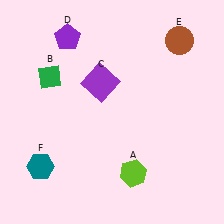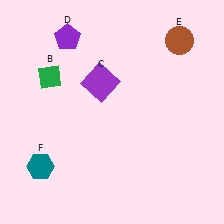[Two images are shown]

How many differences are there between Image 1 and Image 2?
There is 1 difference between the two images.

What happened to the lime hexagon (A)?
The lime hexagon (A) was removed in Image 2. It was in the bottom-right area of Image 1.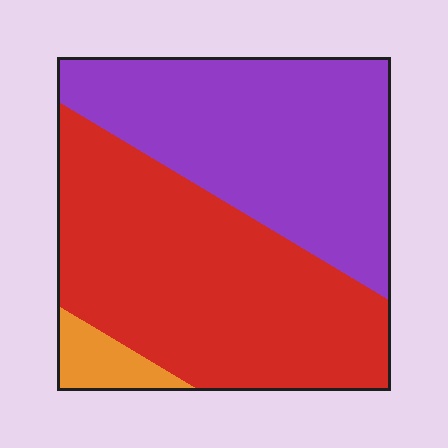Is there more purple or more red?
Red.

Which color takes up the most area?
Red, at roughly 50%.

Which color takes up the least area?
Orange, at roughly 5%.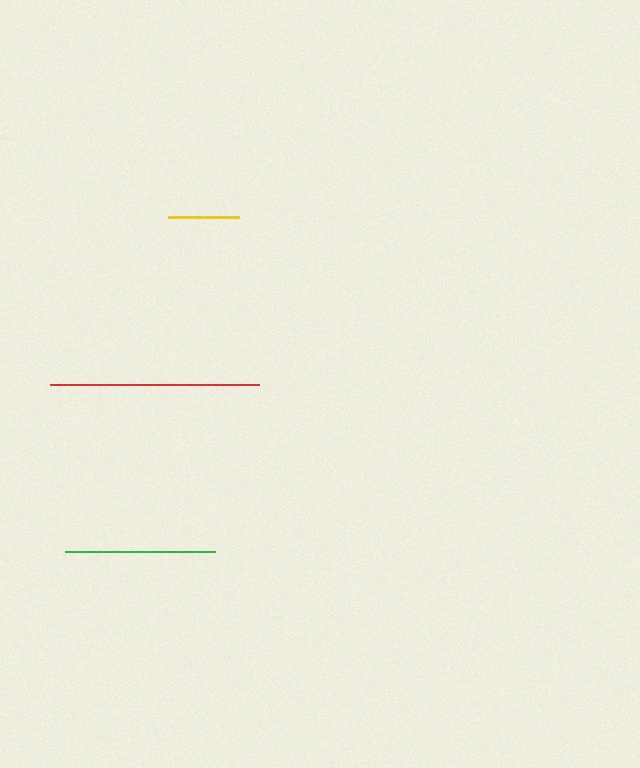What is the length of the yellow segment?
The yellow segment is approximately 71 pixels long.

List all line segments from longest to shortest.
From longest to shortest: red, green, yellow.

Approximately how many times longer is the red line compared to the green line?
The red line is approximately 1.4 times the length of the green line.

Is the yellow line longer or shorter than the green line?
The green line is longer than the yellow line.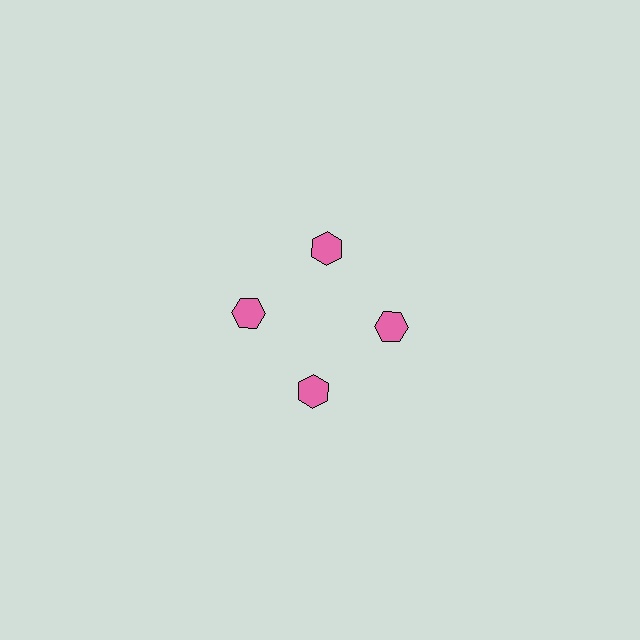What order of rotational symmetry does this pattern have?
This pattern has 4-fold rotational symmetry.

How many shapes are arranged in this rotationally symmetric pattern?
There are 4 shapes, arranged in 4 groups of 1.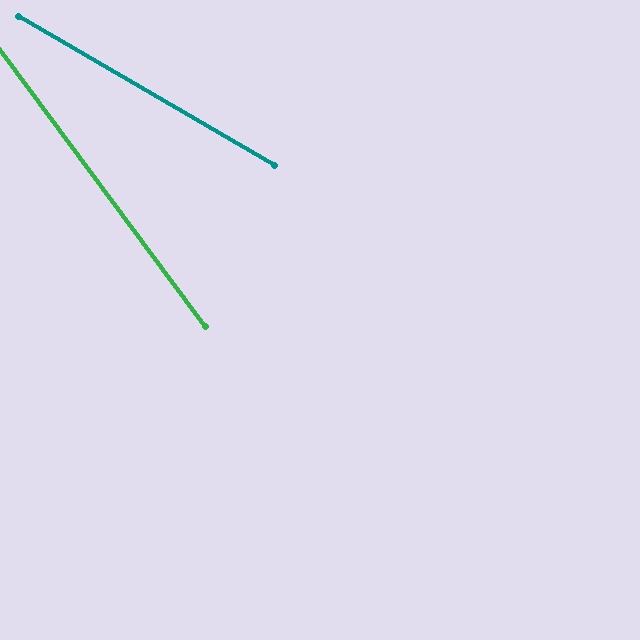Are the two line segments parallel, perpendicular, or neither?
Neither parallel nor perpendicular — they differ by about 23°.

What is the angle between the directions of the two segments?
Approximately 23 degrees.